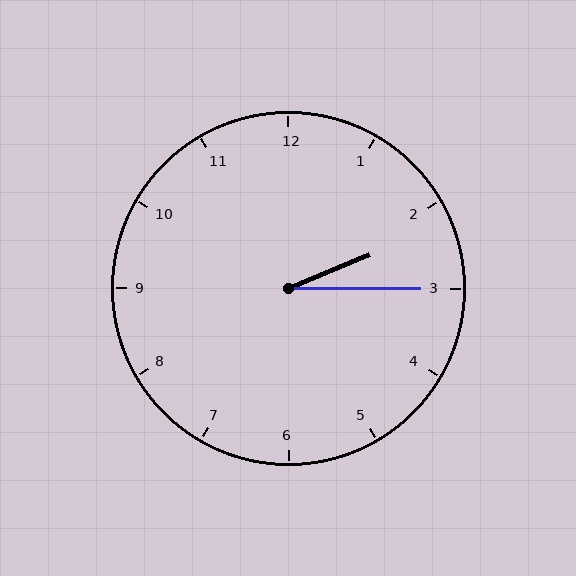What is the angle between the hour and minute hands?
Approximately 22 degrees.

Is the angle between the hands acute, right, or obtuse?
It is acute.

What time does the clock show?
2:15.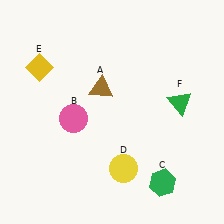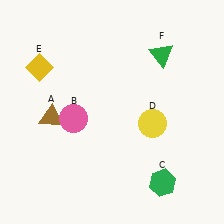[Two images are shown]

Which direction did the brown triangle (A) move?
The brown triangle (A) moved left.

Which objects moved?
The objects that moved are: the brown triangle (A), the yellow circle (D), the green triangle (F).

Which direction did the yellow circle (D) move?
The yellow circle (D) moved up.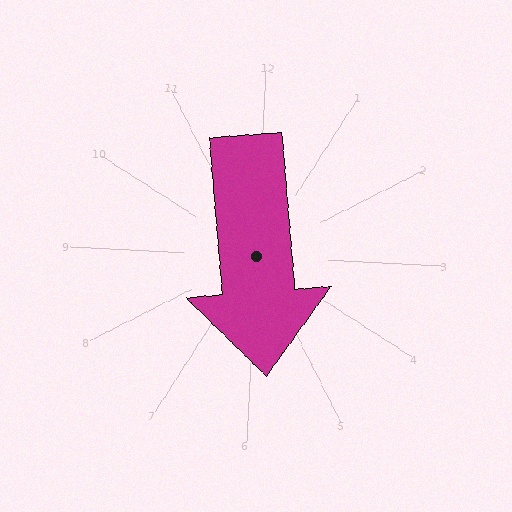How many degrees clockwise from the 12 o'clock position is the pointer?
Approximately 172 degrees.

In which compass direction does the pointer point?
South.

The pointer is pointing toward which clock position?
Roughly 6 o'clock.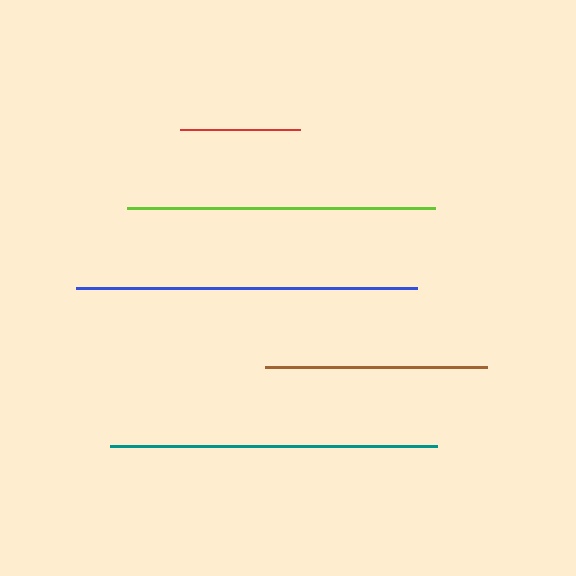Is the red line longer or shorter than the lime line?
The lime line is longer than the red line.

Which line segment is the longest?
The blue line is the longest at approximately 342 pixels.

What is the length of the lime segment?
The lime segment is approximately 308 pixels long.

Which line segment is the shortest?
The red line is the shortest at approximately 120 pixels.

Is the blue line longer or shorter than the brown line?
The blue line is longer than the brown line.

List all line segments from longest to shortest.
From longest to shortest: blue, teal, lime, brown, red.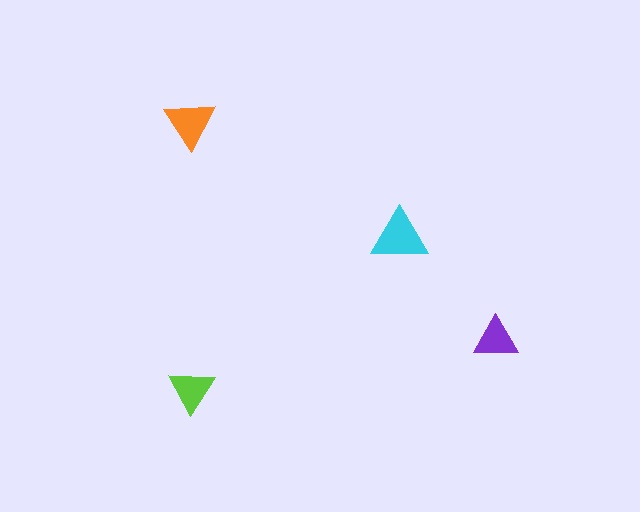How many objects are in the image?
There are 4 objects in the image.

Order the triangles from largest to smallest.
the cyan one, the orange one, the lime one, the purple one.